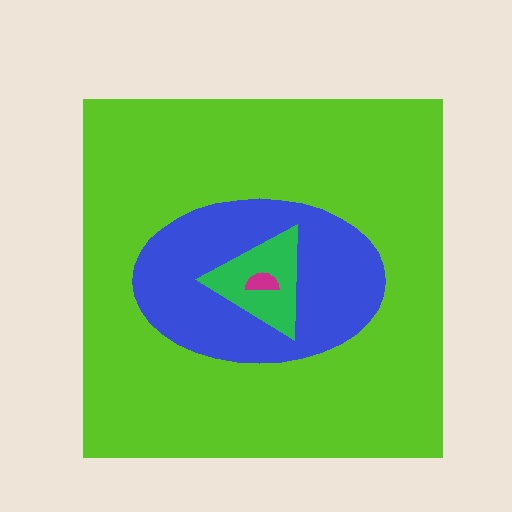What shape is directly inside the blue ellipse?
The green triangle.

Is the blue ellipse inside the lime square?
Yes.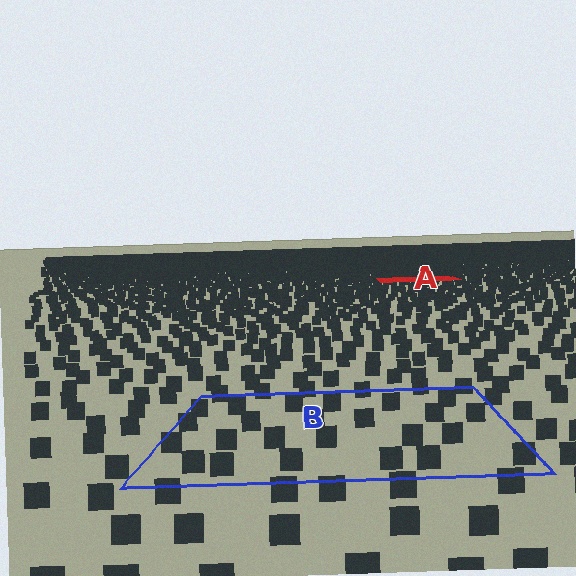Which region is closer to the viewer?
Region B is closer. The texture elements there are larger and more spread out.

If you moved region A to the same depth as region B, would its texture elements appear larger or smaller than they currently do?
They would appear larger. At a closer depth, the same texture elements are projected at a bigger on-screen size.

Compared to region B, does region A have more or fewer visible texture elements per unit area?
Region A has more texture elements per unit area — they are packed more densely because it is farther away.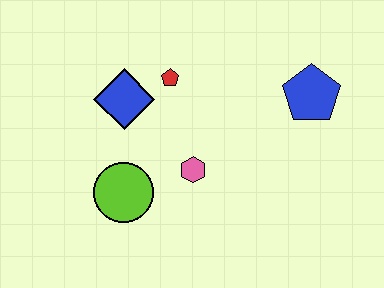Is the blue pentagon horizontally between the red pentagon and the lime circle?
No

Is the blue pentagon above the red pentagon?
No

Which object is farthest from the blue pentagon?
The lime circle is farthest from the blue pentagon.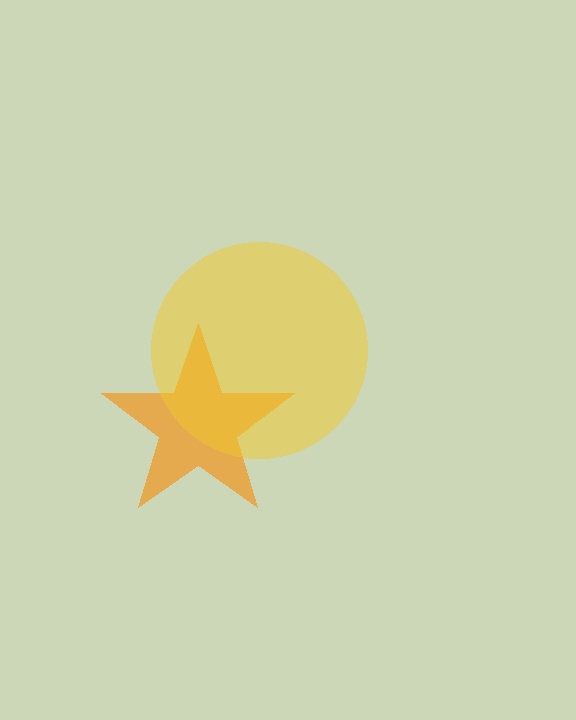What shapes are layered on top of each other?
The layered shapes are: an orange star, a yellow circle.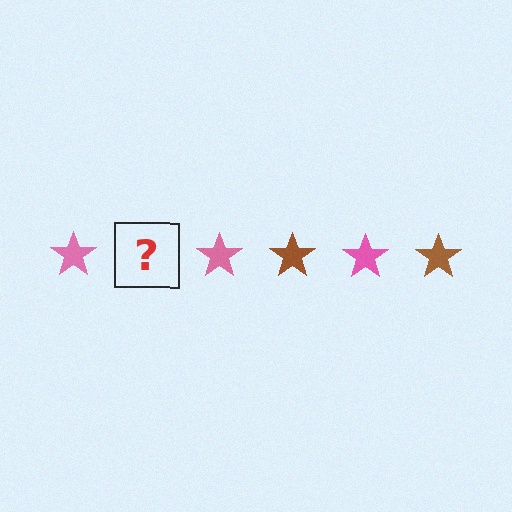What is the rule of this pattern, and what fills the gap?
The rule is that the pattern cycles through pink, brown stars. The gap should be filled with a brown star.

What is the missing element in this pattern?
The missing element is a brown star.